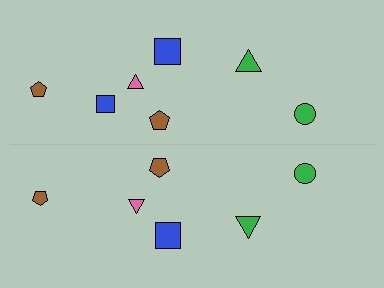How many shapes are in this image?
There are 13 shapes in this image.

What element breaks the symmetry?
A blue square is missing from the bottom side.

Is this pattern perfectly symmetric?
No, the pattern is not perfectly symmetric. A blue square is missing from the bottom side.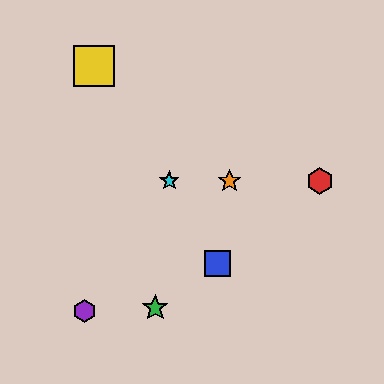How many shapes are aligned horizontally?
3 shapes (the red hexagon, the orange star, the cyan star) are aligned horizontally.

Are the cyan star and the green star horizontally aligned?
No, the cyan star is at y≈181 and the green star is at y≈308.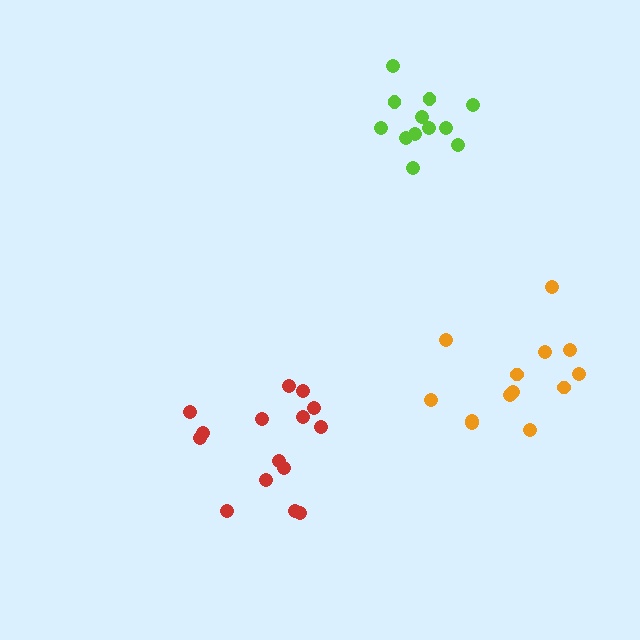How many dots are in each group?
Group 1: 15 dots, Group 2: 13 dots, Group 3: 12 dots (40 total).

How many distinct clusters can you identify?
There are 3 distinct clusters.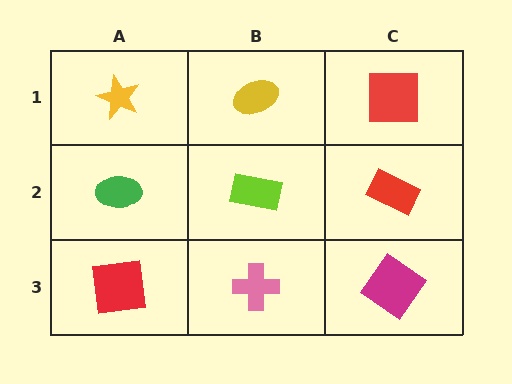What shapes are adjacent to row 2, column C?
A red square (row 1, column C), a magenta diamond (row 3, column C), a lime rectangle (row 2, column B).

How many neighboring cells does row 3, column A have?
2.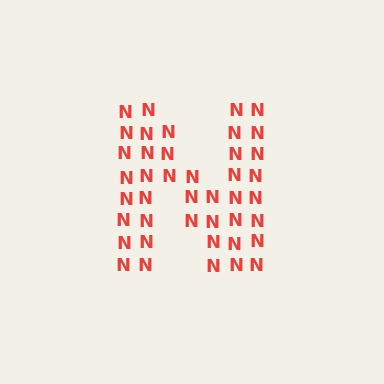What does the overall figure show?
The overall figure shows the letter N.